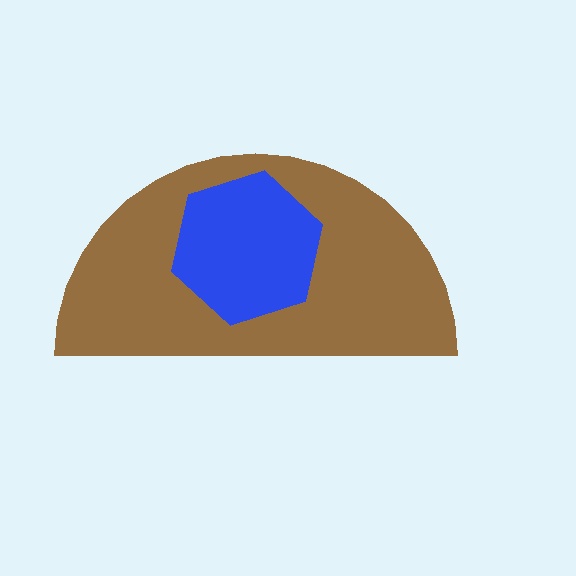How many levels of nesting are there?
2.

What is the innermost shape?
The blue hexagon.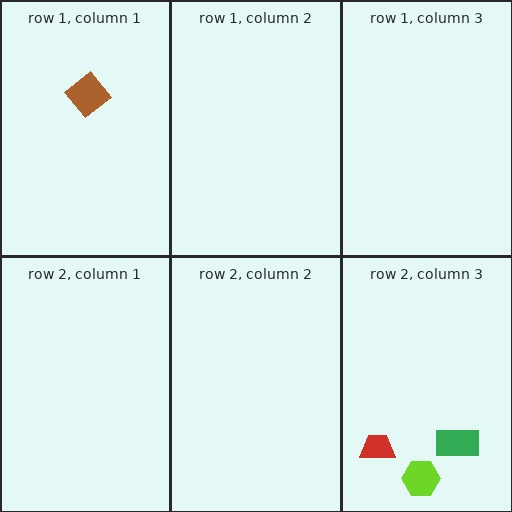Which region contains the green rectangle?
The row 2, column 3 region.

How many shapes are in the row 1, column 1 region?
1.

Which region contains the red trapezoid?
The row 2, column 3 region.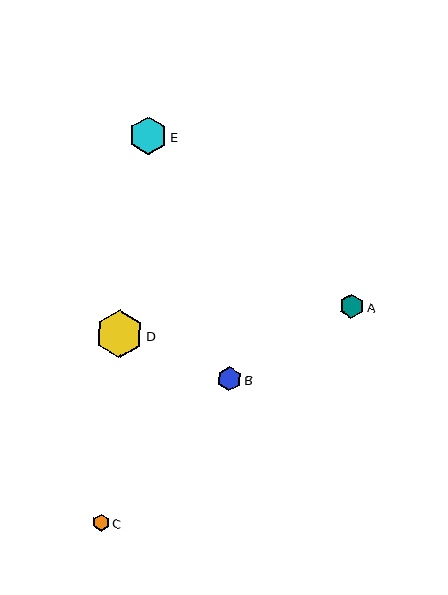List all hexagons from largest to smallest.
From largest to smallest: D, E, A, B, C.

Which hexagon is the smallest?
Hexagon C is the smallest with a size of approximately 16 pixels.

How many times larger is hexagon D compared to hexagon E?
Hexagon D is approximately 1.3 times the size of hexagon E.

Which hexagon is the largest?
Hexagon D is the largest with a size of approximately 48 pixels.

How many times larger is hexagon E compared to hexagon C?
Hexagon E is approximately 2.3 times the size of hexagon C.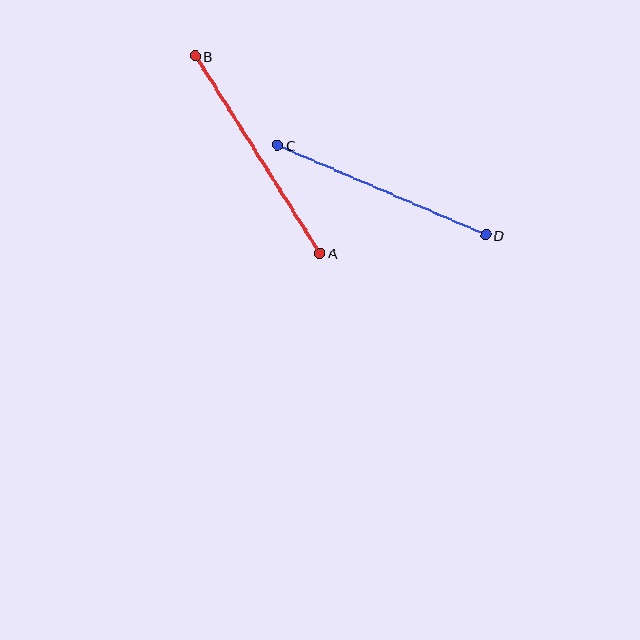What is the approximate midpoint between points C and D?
The midpoint is at approximately (382, 190) pixels.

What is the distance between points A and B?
The distance is approximately 233 pixels.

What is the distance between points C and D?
The distance is approximately 226 pixels.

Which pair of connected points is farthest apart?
Points A and B are farthest apart.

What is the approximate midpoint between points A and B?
The midpoint is at approximately (258, 155) pixels.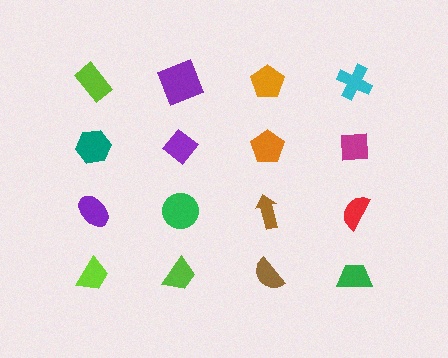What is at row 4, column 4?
A green trapezoid.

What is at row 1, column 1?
A lime rectangle.